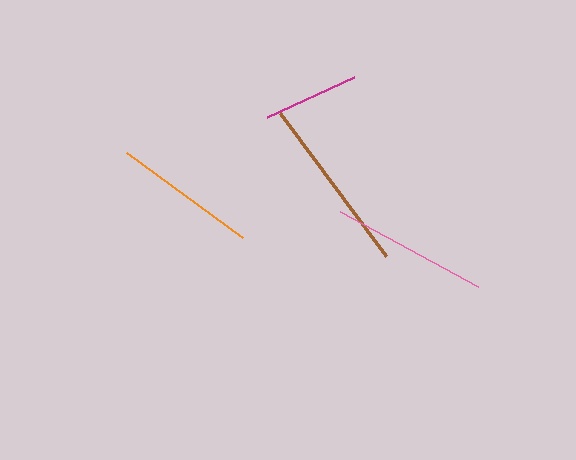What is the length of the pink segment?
The pink segment is approximately 157 pixels long.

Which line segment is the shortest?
The magenta line is the shortest at approximately 95 pixels.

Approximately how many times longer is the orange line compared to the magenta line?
The orange line is approximately 1.5 times the length of the magenta line.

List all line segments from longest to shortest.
From longest to shortest: brown, pink, orange, magenta.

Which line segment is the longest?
The brown line is the longest at approximately 179 pixels.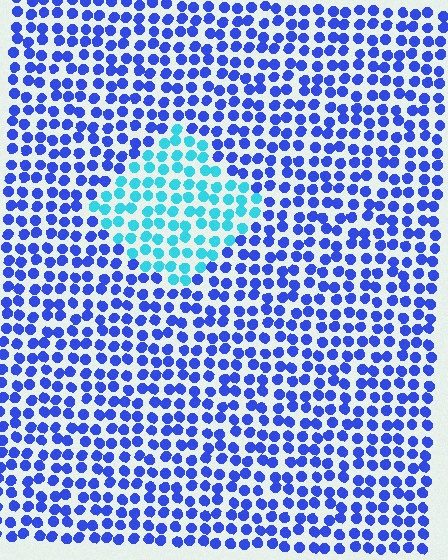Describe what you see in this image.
The image is filled with small blue elements in a uniform arrangement. A diamond-shaped region is visible where the elements are tinted to a slightly different hue, forming a subtle color boundary.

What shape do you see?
I see a diamond.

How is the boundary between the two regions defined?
The boundary is defined purely by a slight shift in hue (about 47 degrees). Spacing, size, and orientation are identical on both sides.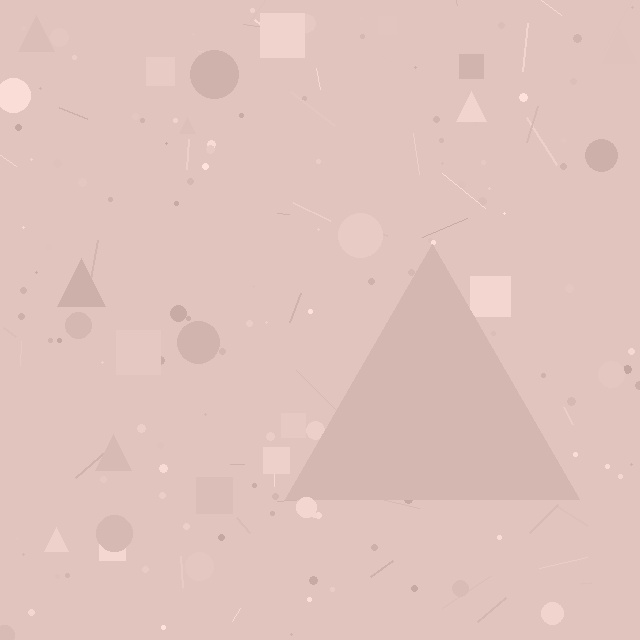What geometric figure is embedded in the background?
A triangle is embedded in the background.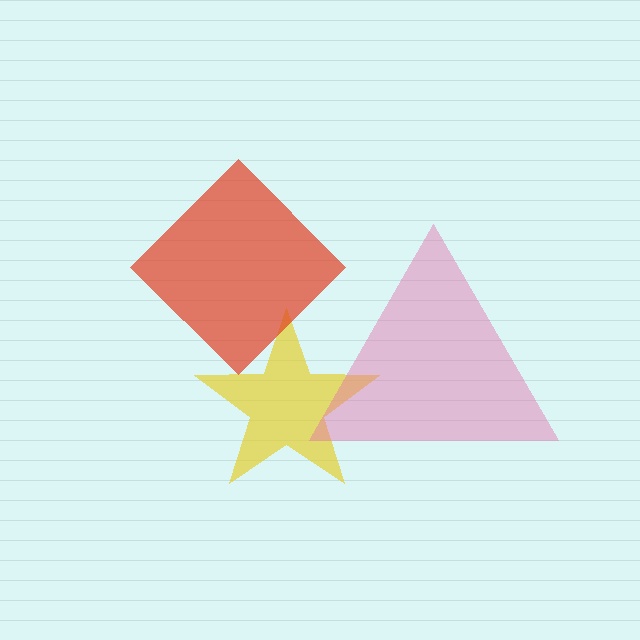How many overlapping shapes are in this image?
There are 3 overlapping shapes in the image.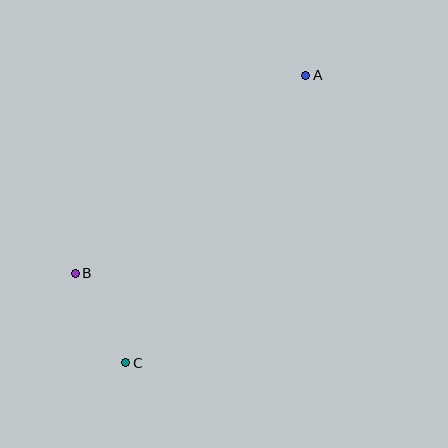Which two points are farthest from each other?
Points A and C are farthest from each other.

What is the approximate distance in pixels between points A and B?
The distance between A and B is approximately 304 pixels.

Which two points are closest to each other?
Points B and C are closest to each other.